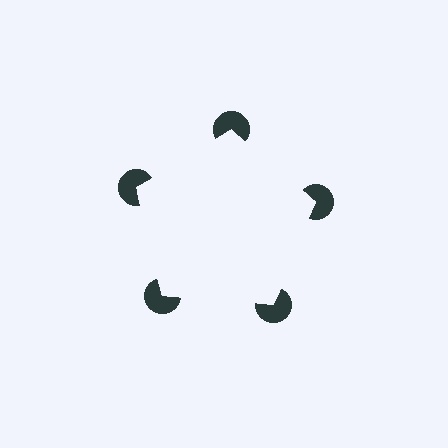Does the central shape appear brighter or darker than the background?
It typically appears slightly brighter than the background, even though no actual brightness change is drawn.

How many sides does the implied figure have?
5 sides.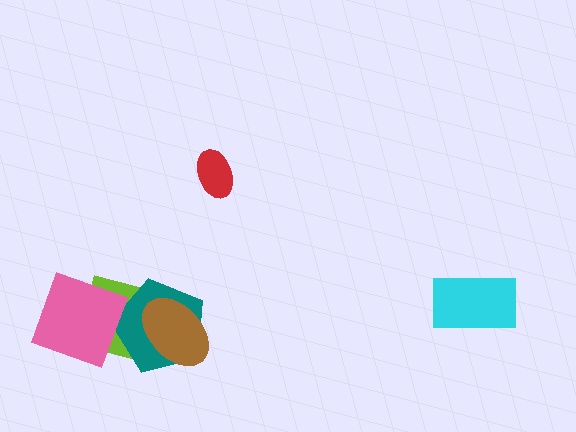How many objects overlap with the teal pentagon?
2 objects overlap with the teal pentagon.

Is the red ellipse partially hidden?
No, no other shape covers it.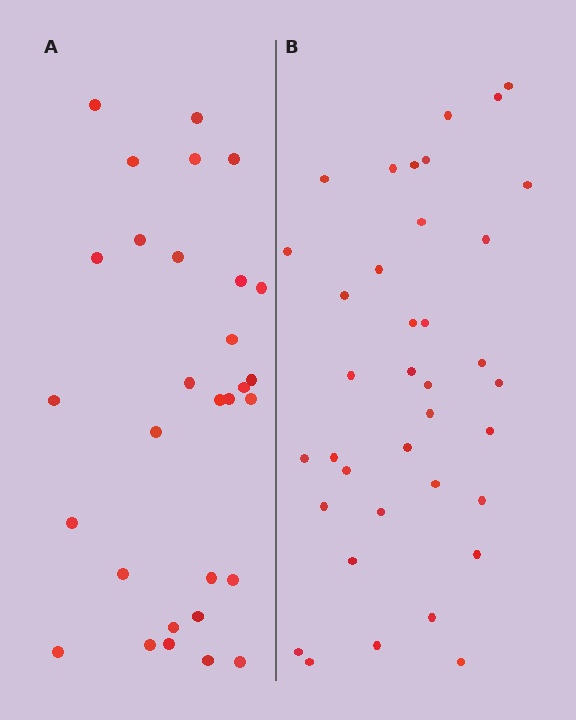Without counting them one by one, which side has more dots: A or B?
Region B (the right region) has more dots.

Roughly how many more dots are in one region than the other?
Region B has roughly 8 or so more dots than region A.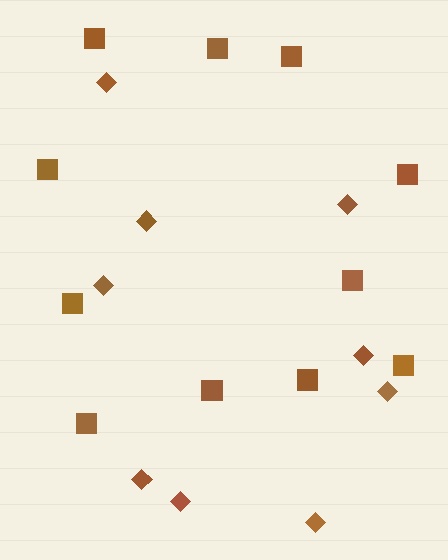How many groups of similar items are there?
There are 2 groups: one group of squares (11) and one group of diamonds (9).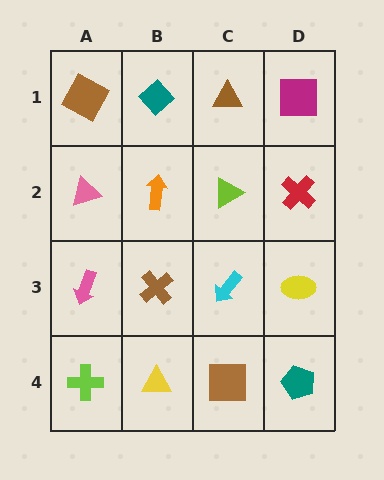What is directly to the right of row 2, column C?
A red cross.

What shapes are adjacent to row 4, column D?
A yellow ellipse (row 3, column D), a brown square (row 4, column C).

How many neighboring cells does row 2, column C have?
4.